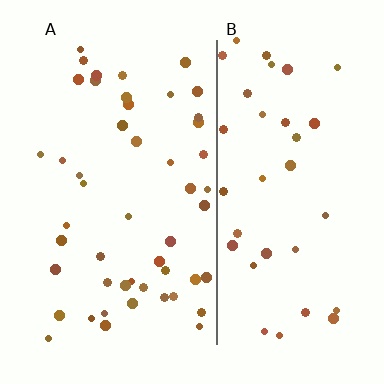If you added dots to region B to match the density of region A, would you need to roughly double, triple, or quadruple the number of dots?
Approximately double.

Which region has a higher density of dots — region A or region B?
A (the left).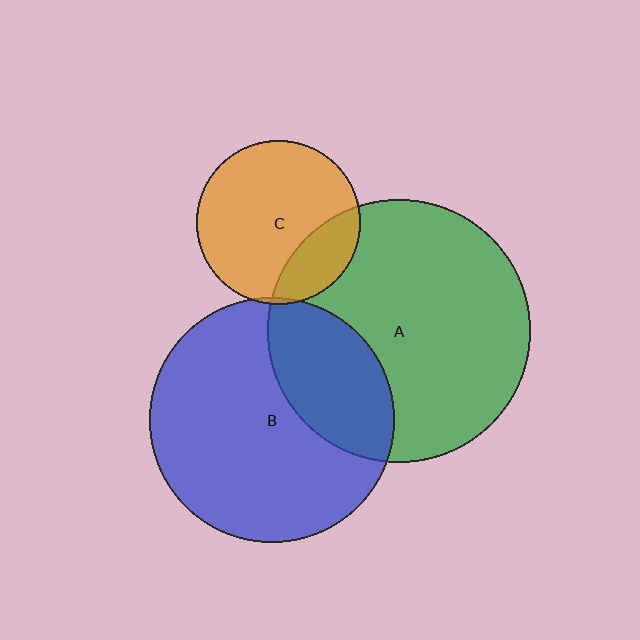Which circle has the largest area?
Circle A (green).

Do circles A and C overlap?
Yes.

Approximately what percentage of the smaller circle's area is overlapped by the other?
Approximately 20%.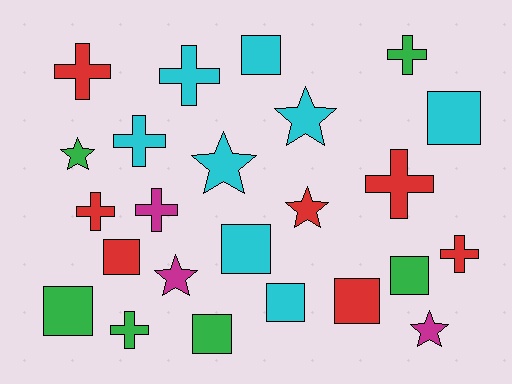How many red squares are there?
There are 2 red squares.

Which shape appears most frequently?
Cross, with 9 objects.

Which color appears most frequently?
Cyan, with 8 objects.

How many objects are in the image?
There are 24 objects.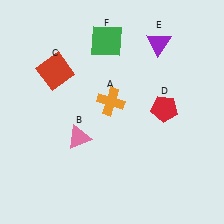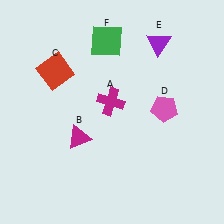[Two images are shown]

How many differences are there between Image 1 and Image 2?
There are 3 differences between the two images.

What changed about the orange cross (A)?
In Image 1, A is orange. In Image 2, it changed to magenta.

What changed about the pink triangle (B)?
In Image 1, B is pink. In Image 2, it changed to magenta.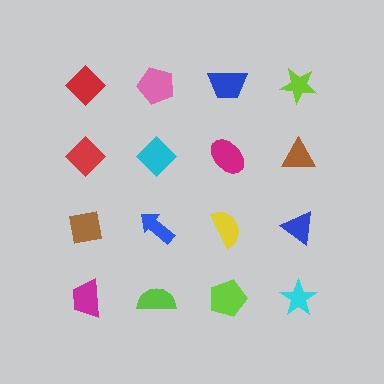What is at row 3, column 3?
A yellow semicircle.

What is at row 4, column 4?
A cyan star.